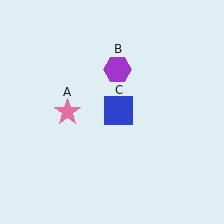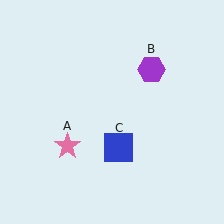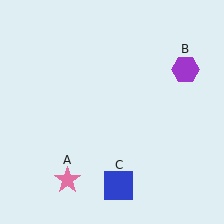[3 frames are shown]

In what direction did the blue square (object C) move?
The blue square (object C) moved down.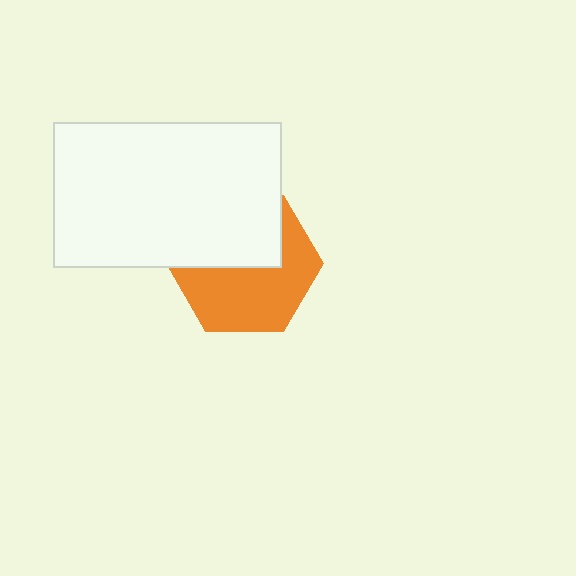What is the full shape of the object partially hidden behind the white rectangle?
The partially hidden object is an orange hexagon.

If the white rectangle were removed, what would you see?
You would see the complete orange hexagon.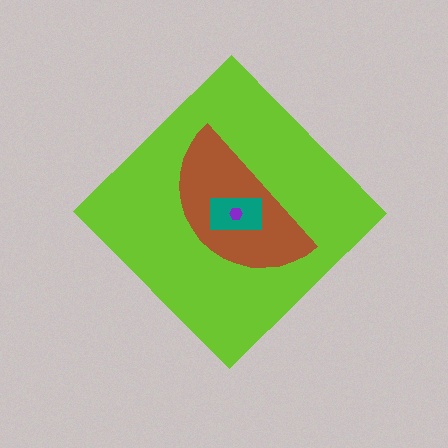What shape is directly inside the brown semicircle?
The teal rectangle.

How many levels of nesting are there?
4.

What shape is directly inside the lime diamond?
The brown semicircle.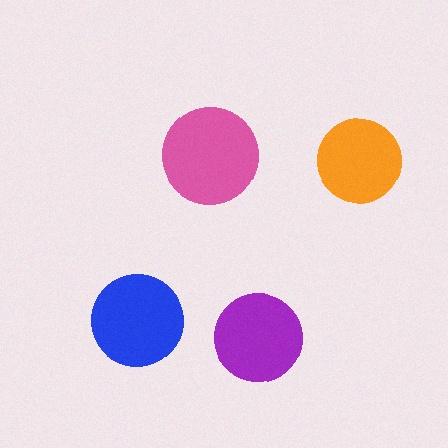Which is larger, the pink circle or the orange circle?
The pink one.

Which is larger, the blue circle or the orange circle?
The blue one.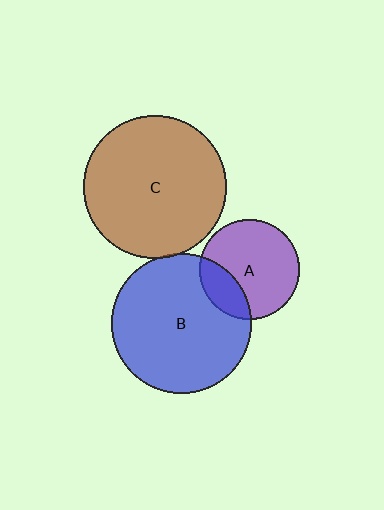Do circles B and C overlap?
Yes.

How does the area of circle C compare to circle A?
Approximately 2.1 times.